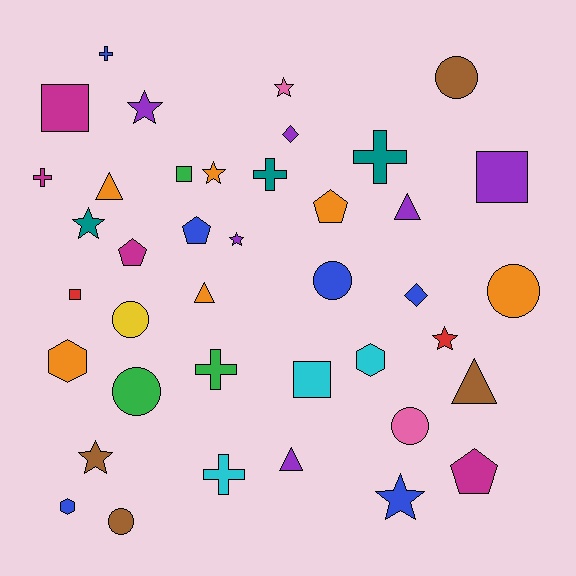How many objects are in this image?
There are 40 objects.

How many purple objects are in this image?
There are 6 purple objects.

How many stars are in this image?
There are 8 stars.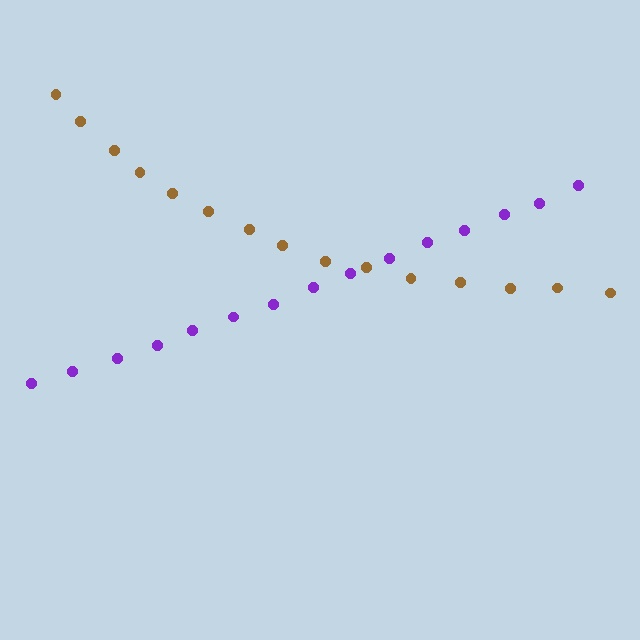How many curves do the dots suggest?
There are 2 distinct paths.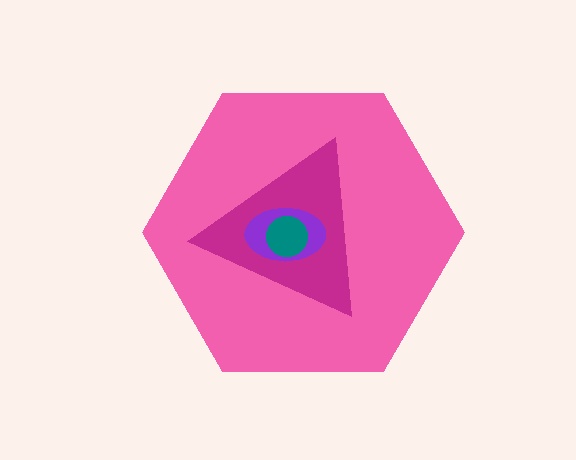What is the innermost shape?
The teal circle.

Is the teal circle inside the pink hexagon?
Yes.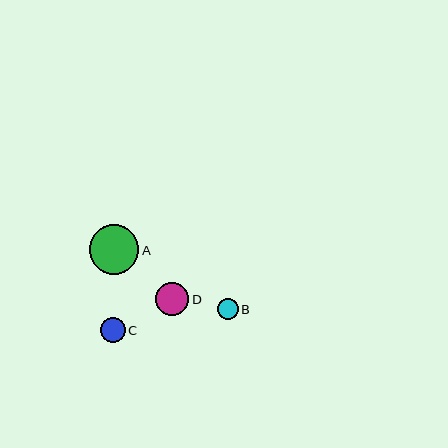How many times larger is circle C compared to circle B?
Circle C is approximately 1.2 times the size of circle B.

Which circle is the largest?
Circle A is the largest with a size of approximately 49 pixels.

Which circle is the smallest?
Circle B is the smallest with a size of approximately 21 pixels.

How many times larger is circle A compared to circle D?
Circle A is approximately 1.5 times the size of circle D.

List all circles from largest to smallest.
From largest to smallest: A, D, C, B.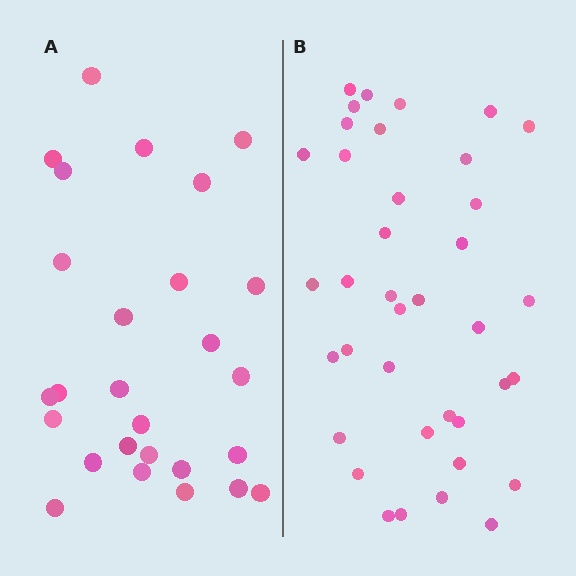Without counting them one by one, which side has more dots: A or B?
Region B (the right region) has more dots.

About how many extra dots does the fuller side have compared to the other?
Region B has roughly 12 or so more dots than region A.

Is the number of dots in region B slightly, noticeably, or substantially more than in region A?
Region B has noticeably more, but not dramatically so. The ratio is roughly 1.4 to 1.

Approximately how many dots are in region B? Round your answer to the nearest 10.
About 40 dots. (The exact count is 38, which rounds to 40.)